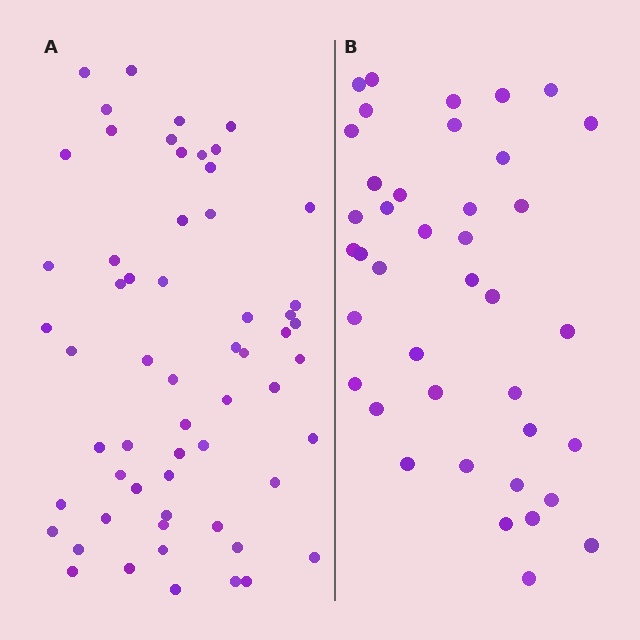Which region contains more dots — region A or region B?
Region A (the left region) has more dots.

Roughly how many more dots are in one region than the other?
Region A has approximately 20 more dots than region B.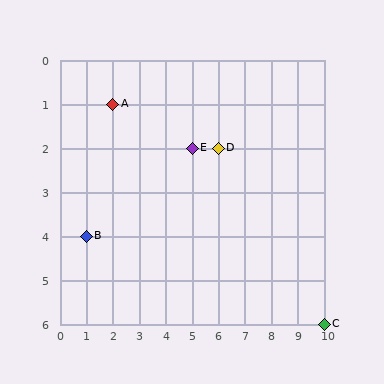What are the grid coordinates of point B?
Point B is at grid coordinates (1, 4).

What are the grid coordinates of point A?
Point A is at grid coordinates (2, 1).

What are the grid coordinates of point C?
Point C is at grid coordinates (10, 6).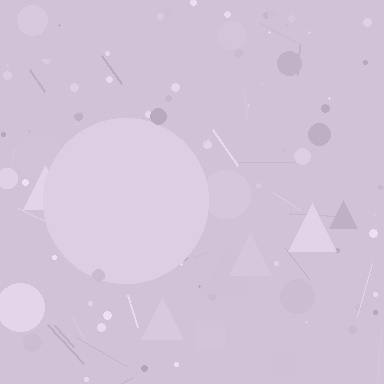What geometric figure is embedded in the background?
A circle is embedded in the background.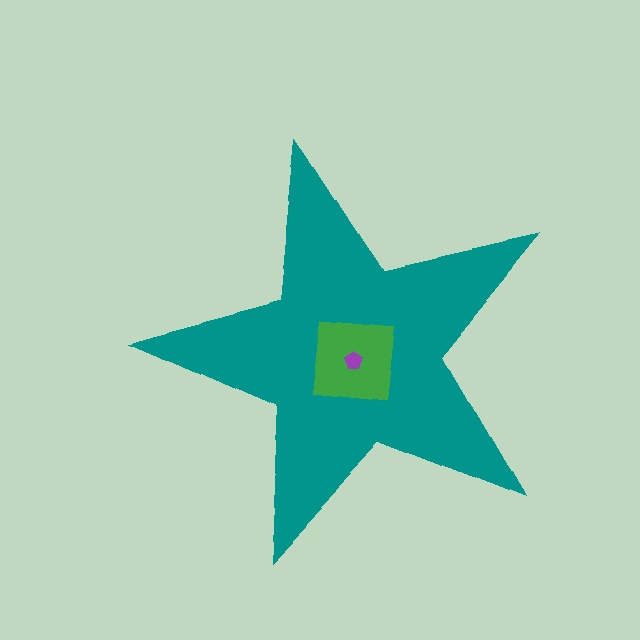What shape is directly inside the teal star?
The green square.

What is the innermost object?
The purple pentagon.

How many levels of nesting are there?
3.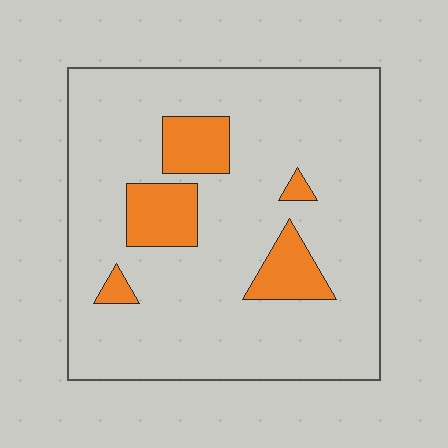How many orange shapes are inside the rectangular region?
5.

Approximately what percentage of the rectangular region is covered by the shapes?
Approximately 15%.